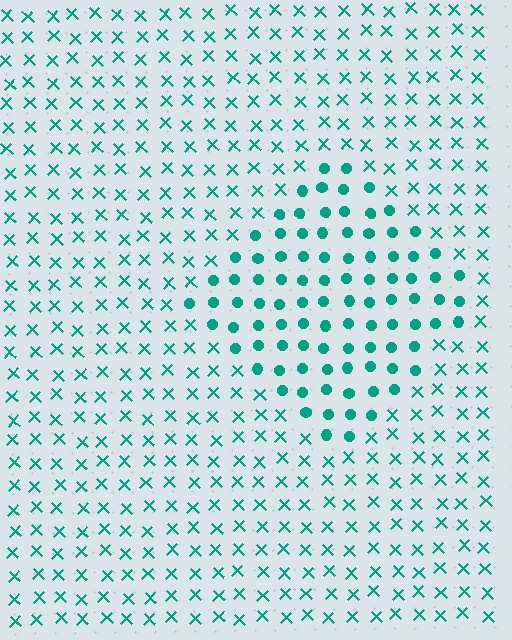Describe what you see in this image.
The image is filled with small teal elements arranged in a uniform grid. A diamond-shaped region contains circles, while the surrounding area contains X marks. The boundary is defined purely by the change in element shape.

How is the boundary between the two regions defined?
The boundary is defined by a change in element shape: circles inside vs. X marks outside. All elements share the same color and spacing.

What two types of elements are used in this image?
The image uses circles inside the diamond region and X marks outside it.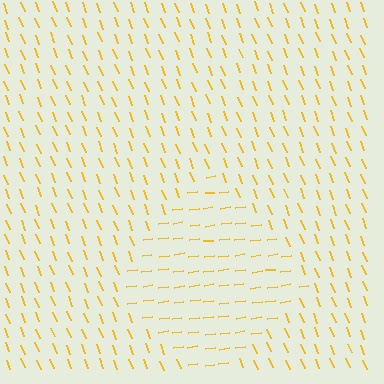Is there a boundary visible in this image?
Yes, there is a texture boundary formed by a change in line orientation.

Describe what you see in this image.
The image is filled with small yellow line segments. A diamond region in the image has lines oriented differently from the surrounding lines, creating a visible texture boundary.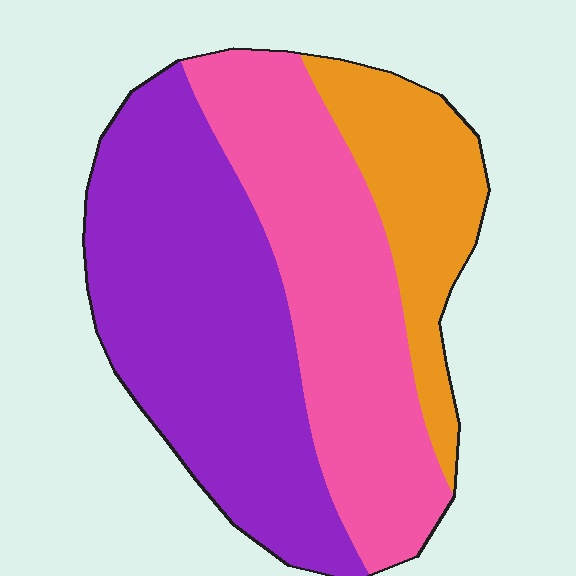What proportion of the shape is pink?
Pink takes up between a third and a half of the shape.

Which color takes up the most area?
Purple, at roughly 45%.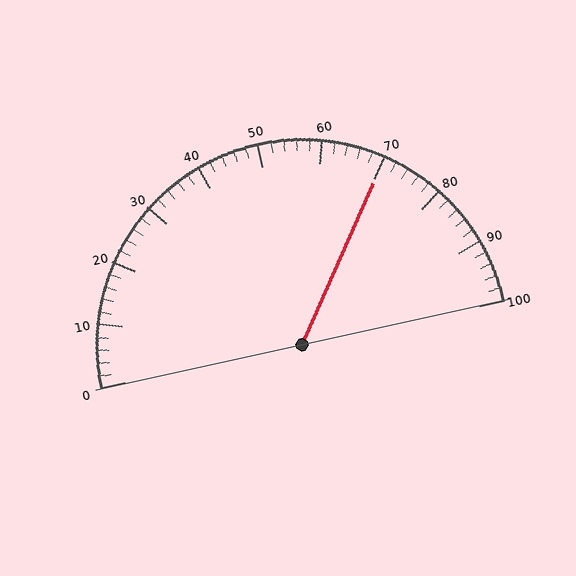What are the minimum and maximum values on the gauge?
The gauge ranges from 0 to 100.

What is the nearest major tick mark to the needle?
The nearest major tick mark is 70.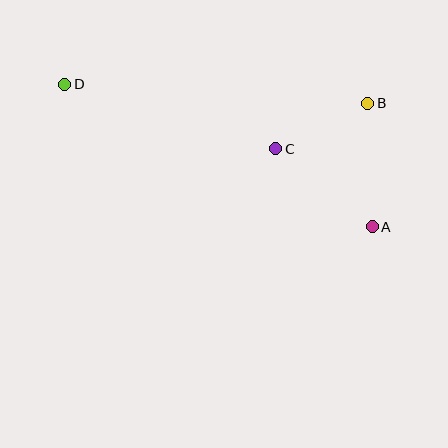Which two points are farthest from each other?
Points A and D are farthest from each other.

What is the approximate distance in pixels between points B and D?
The distance between B and D is approximately 304 pixels.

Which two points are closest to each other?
Points B and C are closest to each other.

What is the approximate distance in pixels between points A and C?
The distance between A and C is approximately 124 pixels.